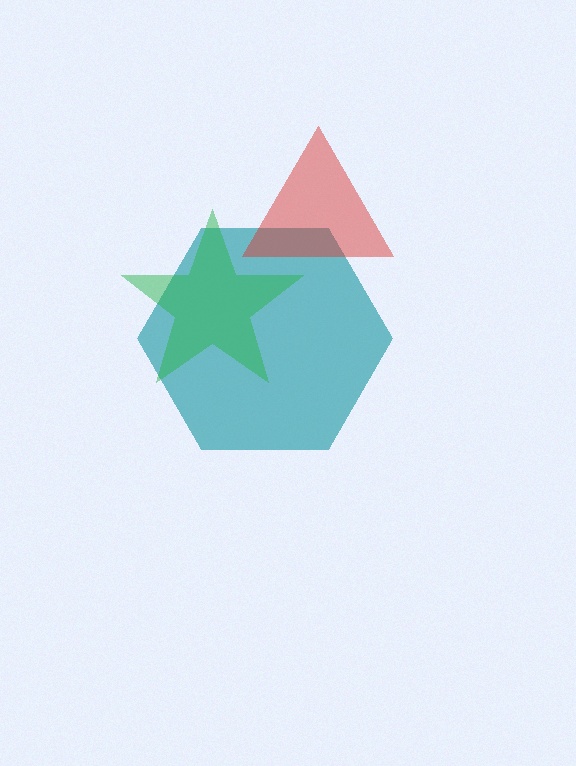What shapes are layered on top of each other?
The layered shapes are: a teal hexagon, a red triangle, a green star.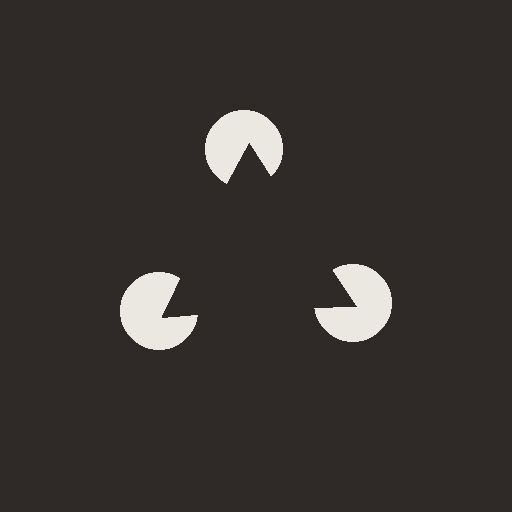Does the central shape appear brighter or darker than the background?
It typically appears slightly darker than the background, even though no actual brightness change is drawn.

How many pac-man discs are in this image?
There are 3 — one at each vertex of the illusory triangle.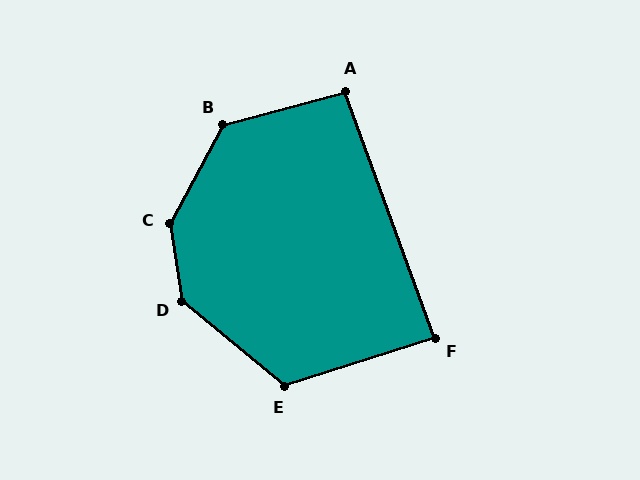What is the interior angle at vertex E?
Approximately 122 degrees (obtuse).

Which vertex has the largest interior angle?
C, at approximately 143 degrees.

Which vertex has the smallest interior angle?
F, at approximately 88 degrees.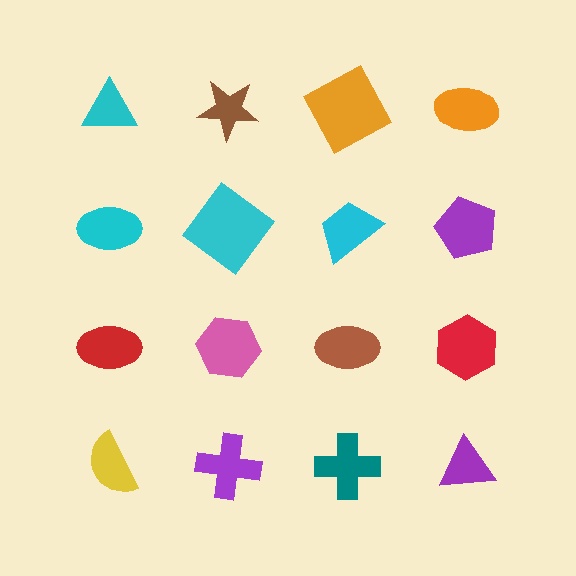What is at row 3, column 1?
A red ellipse.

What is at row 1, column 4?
An orange ellipse.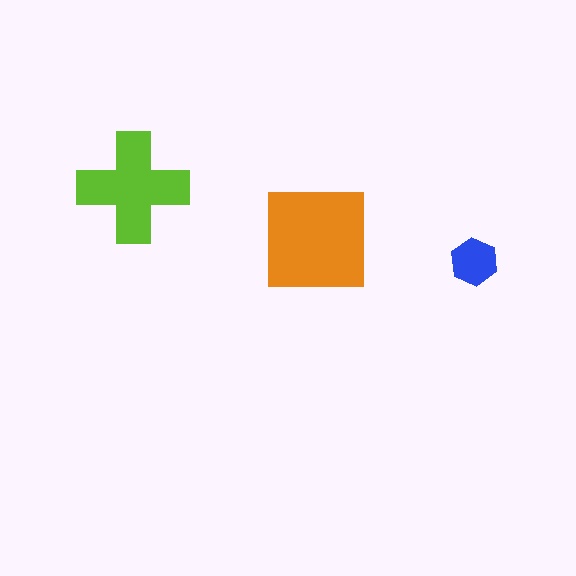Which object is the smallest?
The blue hexagon.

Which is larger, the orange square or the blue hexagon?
The orange square.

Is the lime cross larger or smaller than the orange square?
Smaller.